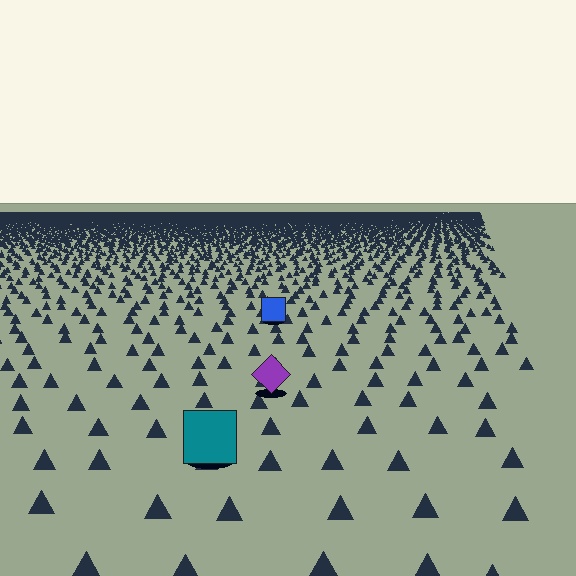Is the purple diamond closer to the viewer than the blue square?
Yes. The purple diamond is closer — you can tell from the texture gradient: the ground texture is coarser near it.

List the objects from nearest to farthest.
From nearest to farthest: the teal square, the purple diamond, the blue square.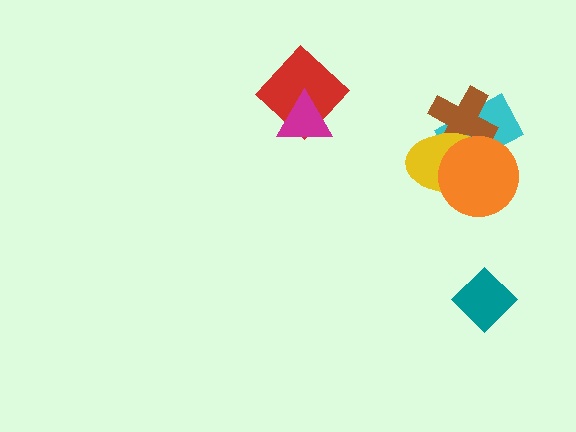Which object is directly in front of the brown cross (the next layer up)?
The yellow ellipse is directly in front of the brown cross.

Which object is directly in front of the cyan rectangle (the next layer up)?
The brown cross is directly in front of the cyan rectangle.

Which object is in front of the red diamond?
The magenta triangle is in front of the red diamond.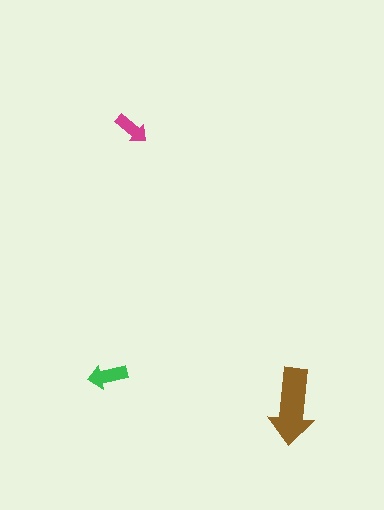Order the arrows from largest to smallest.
the brown one, the green one, the magenta one.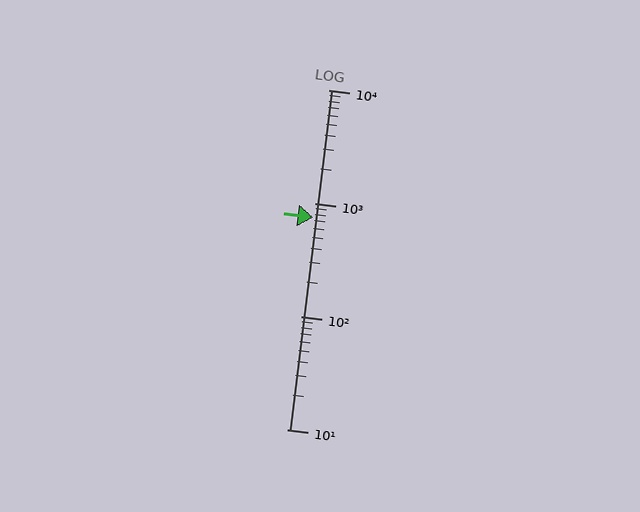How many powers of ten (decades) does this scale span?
The scale spans 3 decades, from 10 to 10000.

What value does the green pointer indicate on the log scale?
The pointer indicates approximately 750.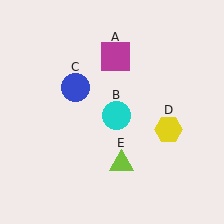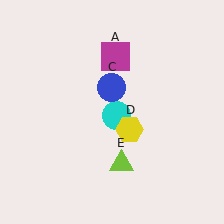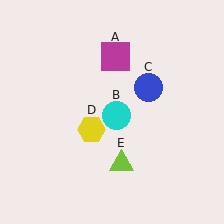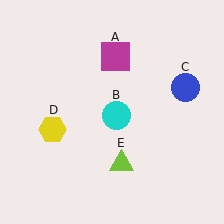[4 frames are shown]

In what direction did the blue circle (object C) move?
The blue circle (object C) moved right.